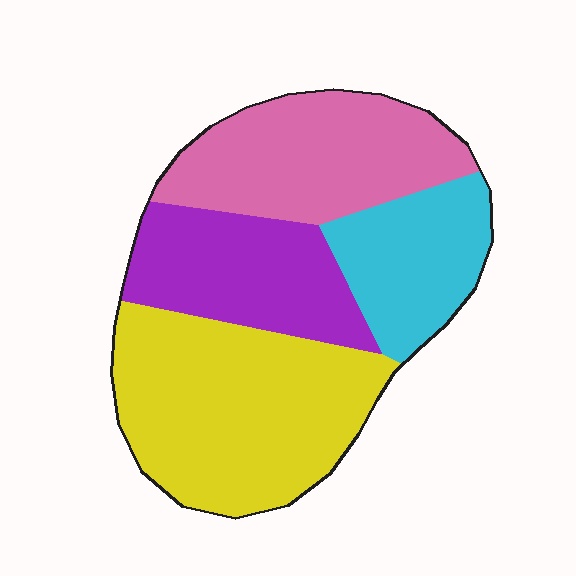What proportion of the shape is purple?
Purple takes up about one fifth (1/5) of the shape.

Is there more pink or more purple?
Pink.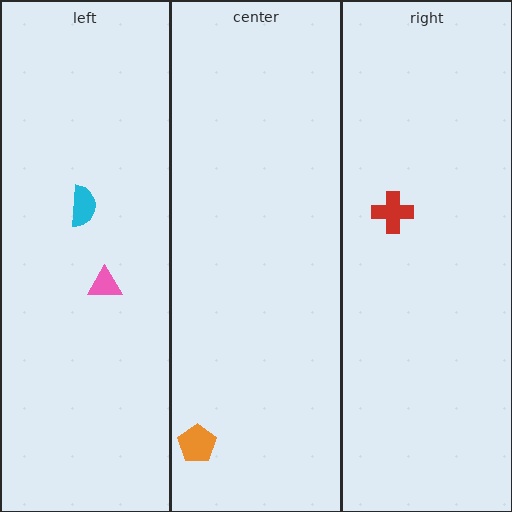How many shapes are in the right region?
1.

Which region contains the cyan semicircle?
The left region.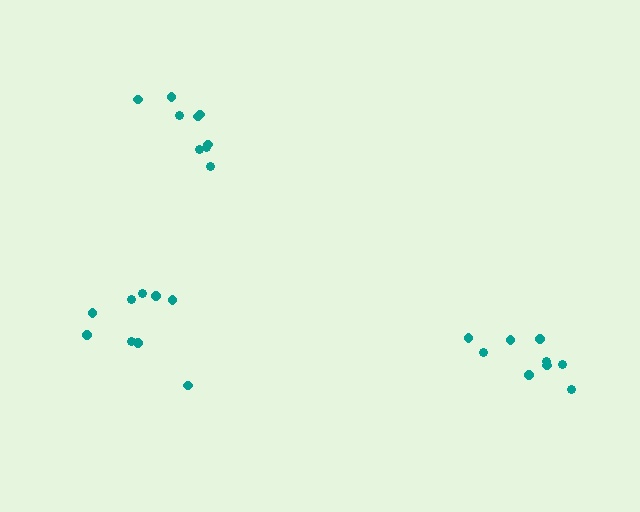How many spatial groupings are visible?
There are 3 spatial groupings.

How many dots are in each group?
Group 1: 9 dots, Group 2: 9 dots, Group 3: 9 dots (27 total).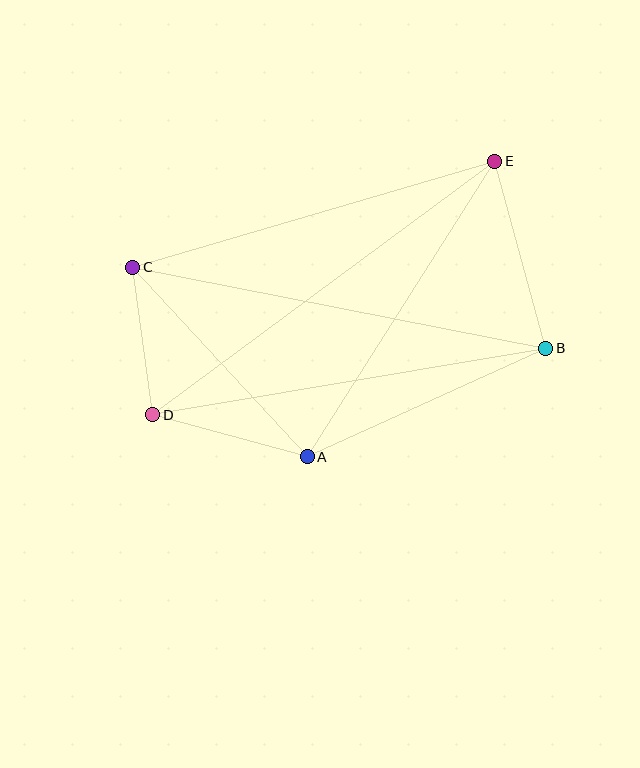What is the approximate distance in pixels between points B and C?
The distance between B and C is approximately 421 pixels.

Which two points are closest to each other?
Points C and D are closest to each other.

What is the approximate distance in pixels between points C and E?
The distance between C and E is approximately 377 pixels.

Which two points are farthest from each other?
Points D and E are farthest from each other.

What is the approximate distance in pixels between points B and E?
The distance between B and E is approximately 194 pixels.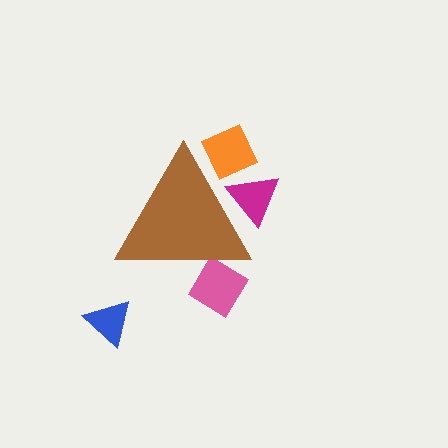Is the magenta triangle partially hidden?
Yes, the magenta triangle is partially hidden behind the brown triangle.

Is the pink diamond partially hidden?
Yes, the pink diamond is partially hidden behind the brown triangle.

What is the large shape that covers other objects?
A brown triangle.